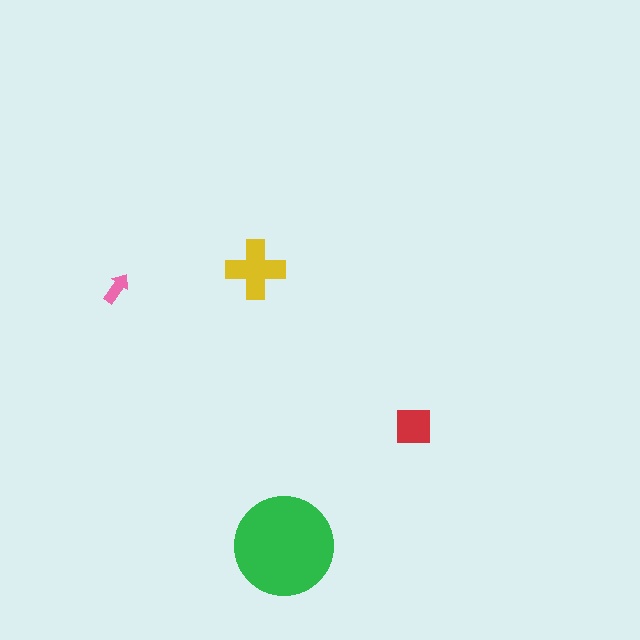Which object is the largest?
The green circle.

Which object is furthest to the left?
The pink arrow is leftmost.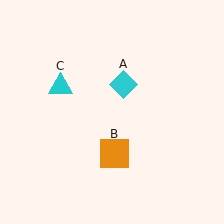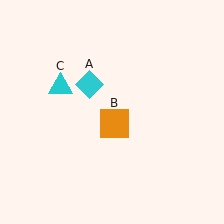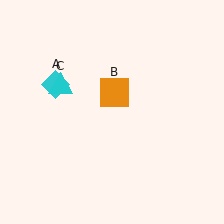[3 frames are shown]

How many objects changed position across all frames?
2 objects changed position: cyan diamond (object A), orange square (object B).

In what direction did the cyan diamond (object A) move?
The cyan diamond (object A) moved left.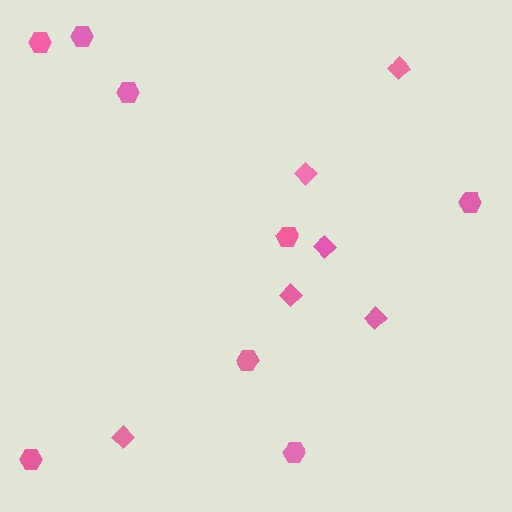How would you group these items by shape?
There are 2 groups: one group of hexagons (8) and one group of diamonds (6).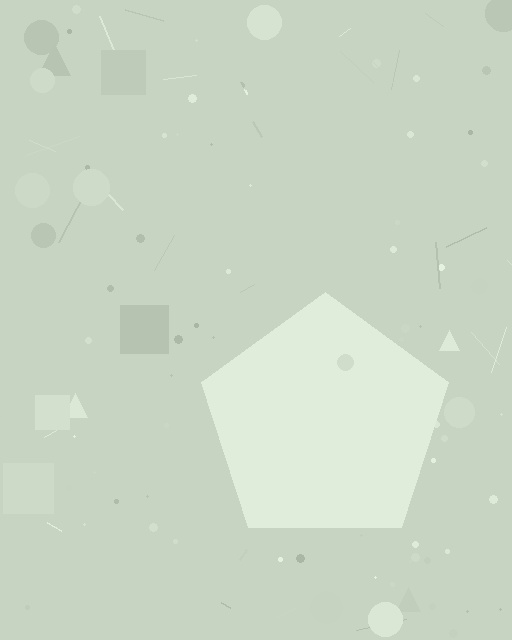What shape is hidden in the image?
A pentagon is hidden in the image.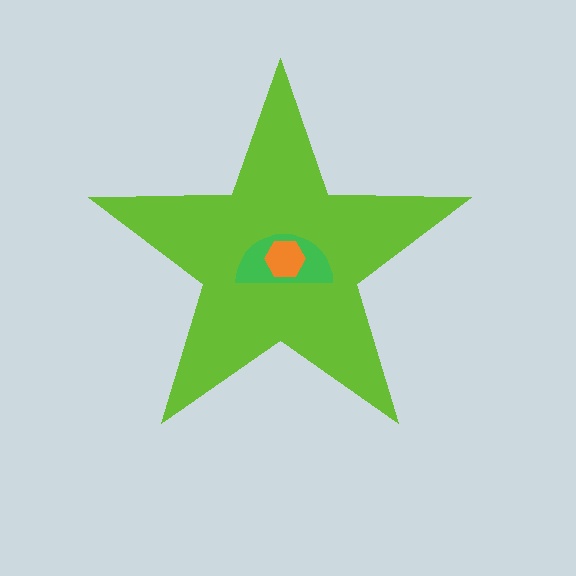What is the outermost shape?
The lime star.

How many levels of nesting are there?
3.